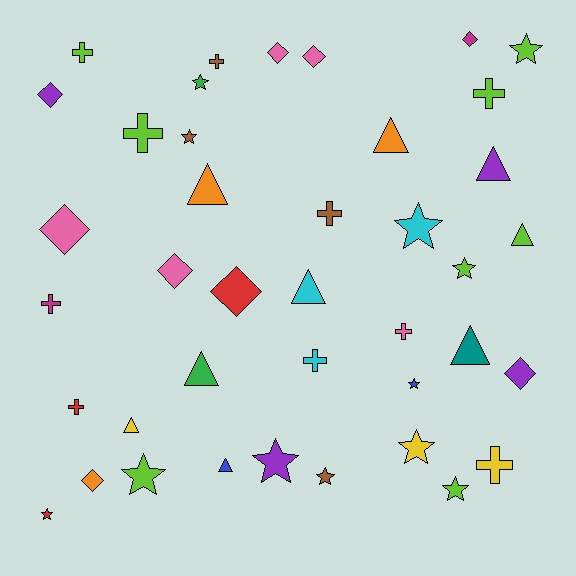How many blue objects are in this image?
There are 2 blue objects.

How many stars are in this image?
There are 12 stars.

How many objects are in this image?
There are 40 objects.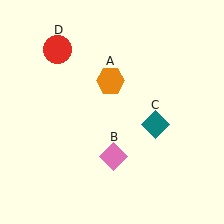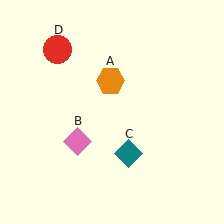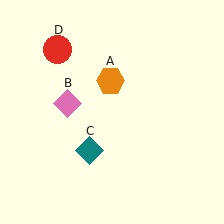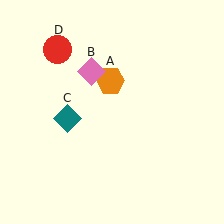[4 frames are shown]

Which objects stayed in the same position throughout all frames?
Orange hexagon (object A) and red circle (object D) remained stationary.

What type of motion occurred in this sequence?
The pink diamond (object B), teal diamond (object C) rotated clockwise around the center of the scene.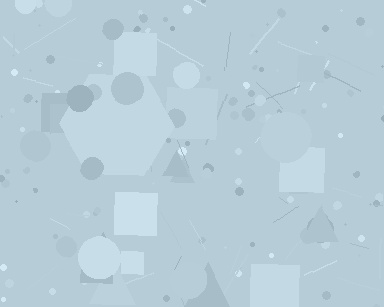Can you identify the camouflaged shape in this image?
The camouflaged shape is a hexagon.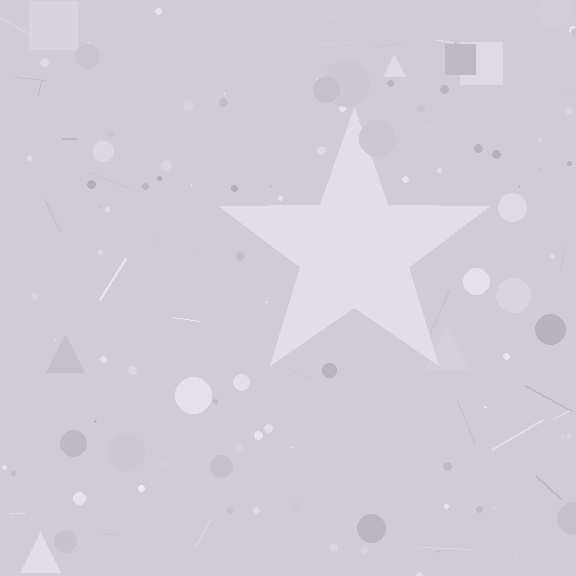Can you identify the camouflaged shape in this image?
The camouflaged shape is a star.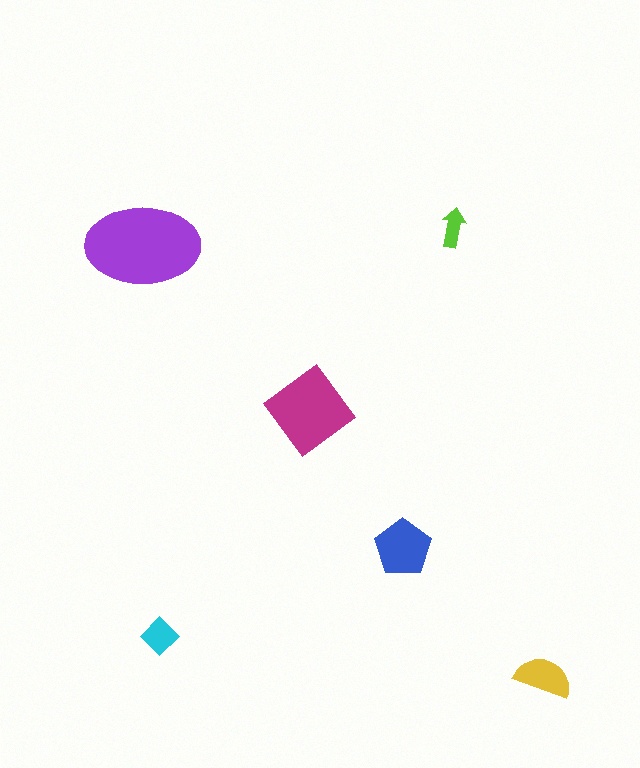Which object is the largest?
The purple ellipse.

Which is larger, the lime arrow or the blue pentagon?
The blue pentagon.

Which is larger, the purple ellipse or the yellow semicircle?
The purple ellipse.